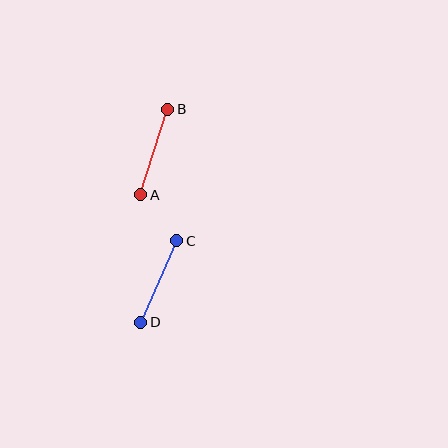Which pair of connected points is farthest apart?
Points A and B are farthest apart.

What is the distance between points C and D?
The distance is approximately 89 pixels.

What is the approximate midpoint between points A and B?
The midpoint is at approximately (154, 152) pixels.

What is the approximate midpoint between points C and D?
The midpoint is at approximately (159, 282) pixels.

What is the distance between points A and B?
The distance is approximately 90 pixels.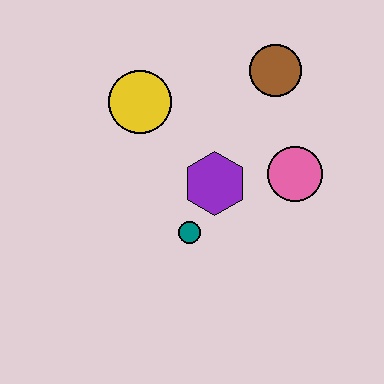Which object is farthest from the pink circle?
The yellow circle is farthest from the pink circle.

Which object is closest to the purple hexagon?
The teal circle is closest to the purple hexagon.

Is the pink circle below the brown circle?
Yes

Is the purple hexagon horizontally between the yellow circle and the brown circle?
Yes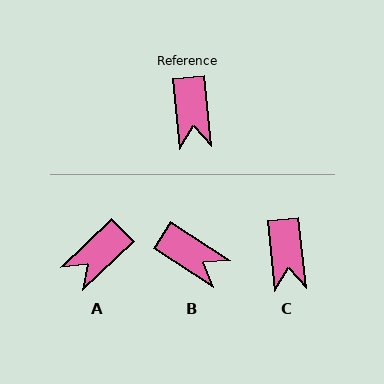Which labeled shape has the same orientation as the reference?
C.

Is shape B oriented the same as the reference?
No, it is off by about 51 degrees.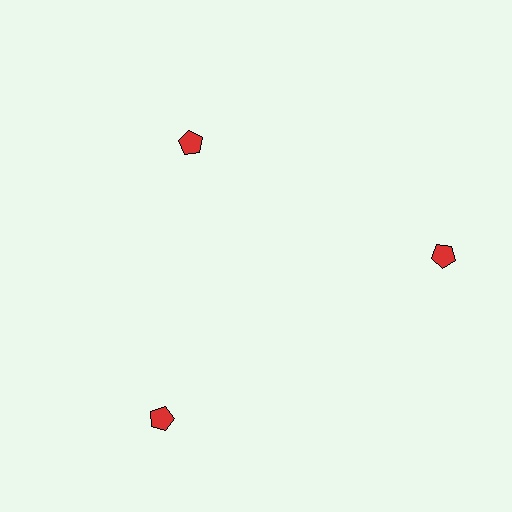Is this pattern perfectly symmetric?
No. The 3 red pentagons are arranged in a ring, but one element near the 11 o'clock position is pulled inward toward the center, breaking the 3-fold rotational symmetry.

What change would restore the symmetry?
The symmetry would be restored by moving it outward, back onto the ring so that all 3 pentagons sit at equal angles and equal distance from the center.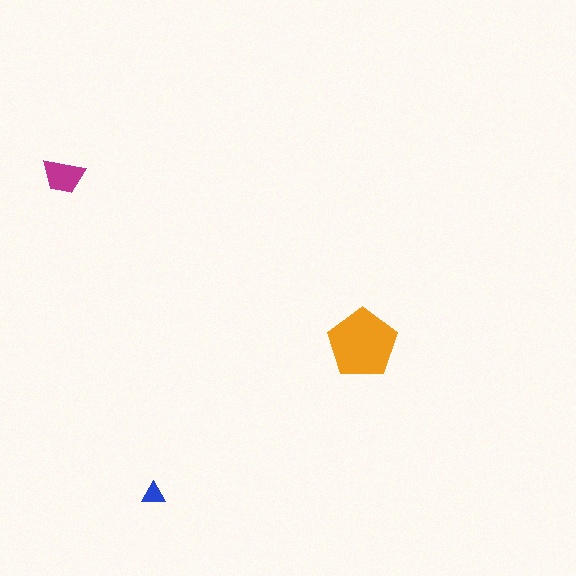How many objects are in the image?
There are 3 objects in the image.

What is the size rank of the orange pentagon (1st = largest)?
1st.